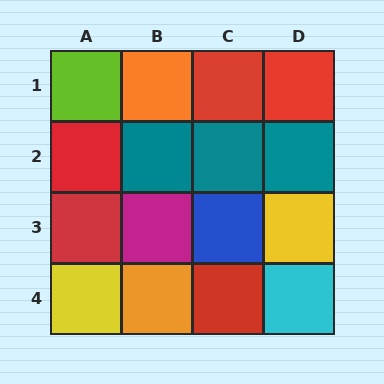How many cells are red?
5 cells are red.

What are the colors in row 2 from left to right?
Red, teal, teal, teal.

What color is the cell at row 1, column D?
Red.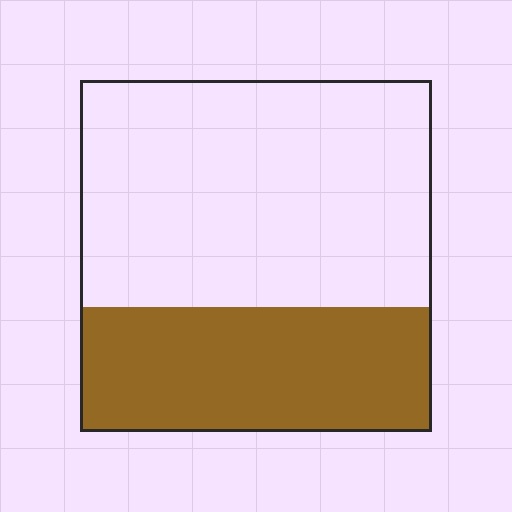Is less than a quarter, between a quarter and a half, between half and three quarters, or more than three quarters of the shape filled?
Between a quarter and a half.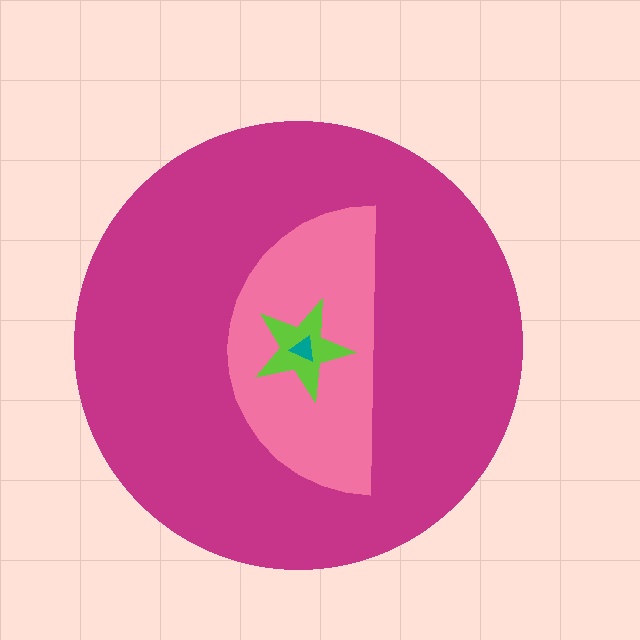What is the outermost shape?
The magenta circle.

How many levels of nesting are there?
4.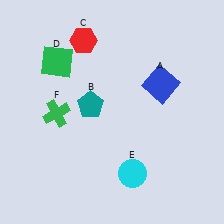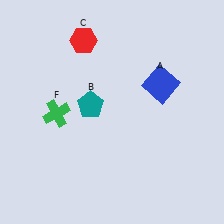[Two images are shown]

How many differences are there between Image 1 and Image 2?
There are 2 differences between the two images.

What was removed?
The green square (D), the cyan circle (E) were removed in Image 2.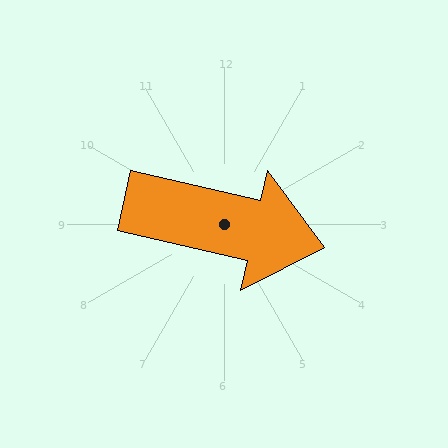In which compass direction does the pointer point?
East.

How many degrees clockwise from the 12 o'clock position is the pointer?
Approximately 103 degrees.